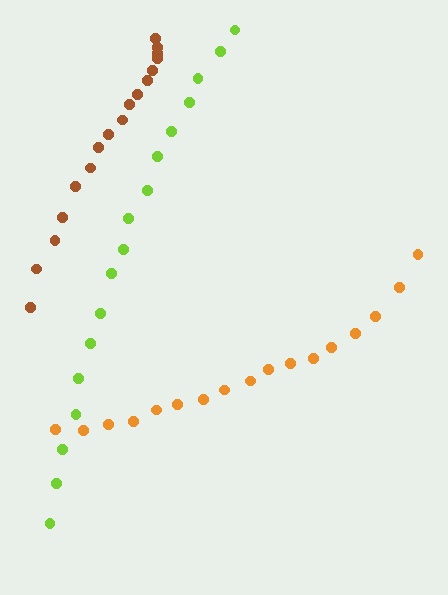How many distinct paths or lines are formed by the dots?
There are 3 distinct paths.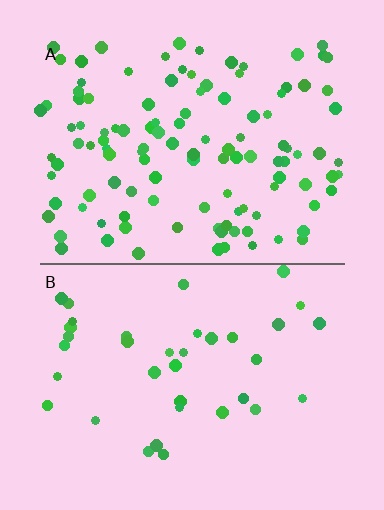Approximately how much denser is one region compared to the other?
Approximately 3.2× — region A over region B.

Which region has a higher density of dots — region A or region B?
A (the top).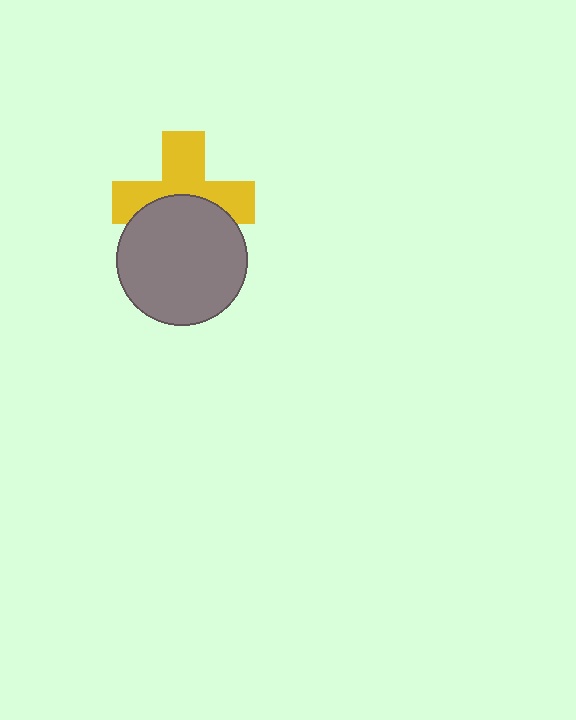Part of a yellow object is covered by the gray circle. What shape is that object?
It is a cross.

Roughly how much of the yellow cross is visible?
About half of it is visible (roughly 57%).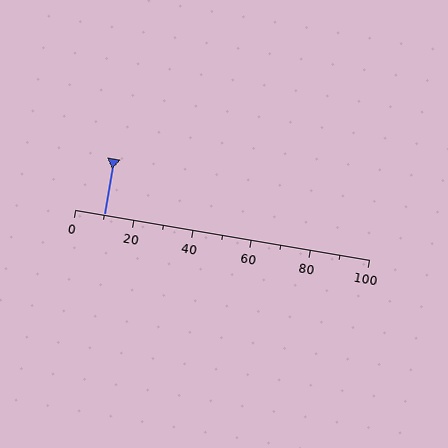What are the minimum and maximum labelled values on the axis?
The axis runs from 0 to 100.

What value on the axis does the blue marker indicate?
The marker indicates approximately 10.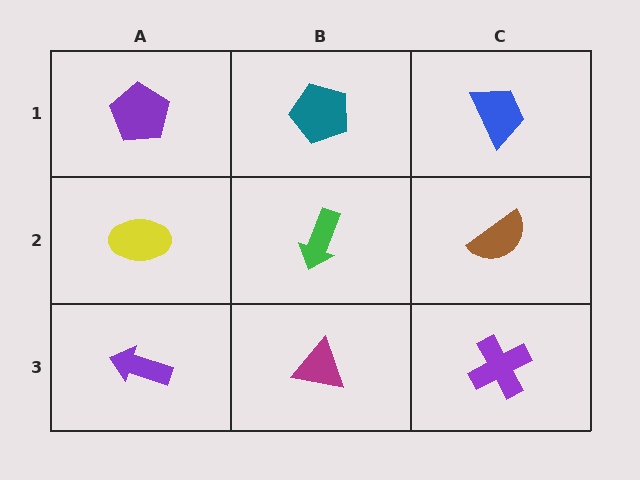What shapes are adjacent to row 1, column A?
A yellow ellipse (row 2, column A), a teal pentagon (row 1, column B).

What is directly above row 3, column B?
A green arrow.